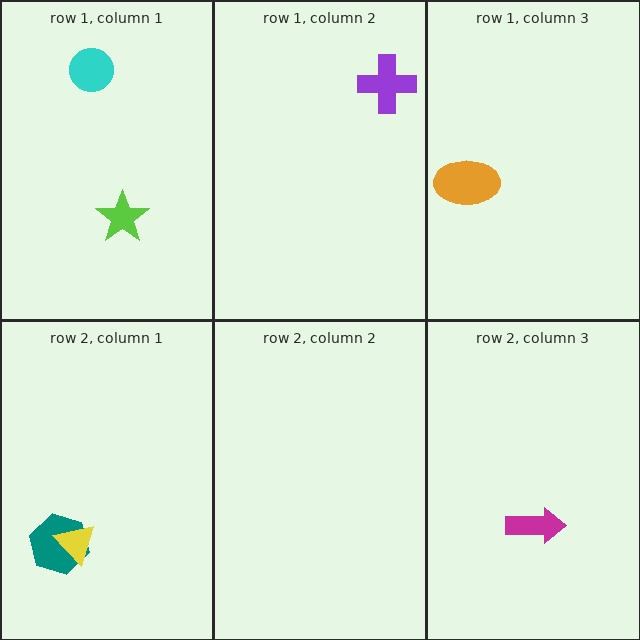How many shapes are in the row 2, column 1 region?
2.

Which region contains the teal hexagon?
The row 2, column 1 region.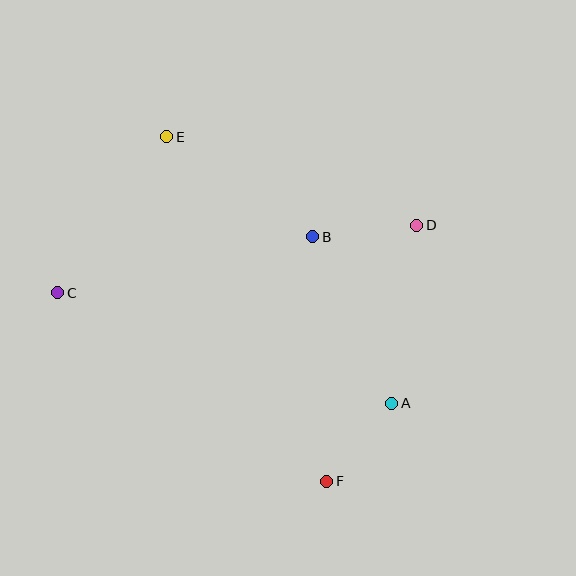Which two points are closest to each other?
Points A and F are closest to each other.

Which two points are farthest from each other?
Points E and F are farthest from each other.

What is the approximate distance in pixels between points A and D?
The distance between A and D is approximately 180 pixels.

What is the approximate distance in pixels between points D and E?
The distance between D and E is approximately 265 pixels.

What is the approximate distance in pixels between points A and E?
The distance between A and E is approximately 349 pixels.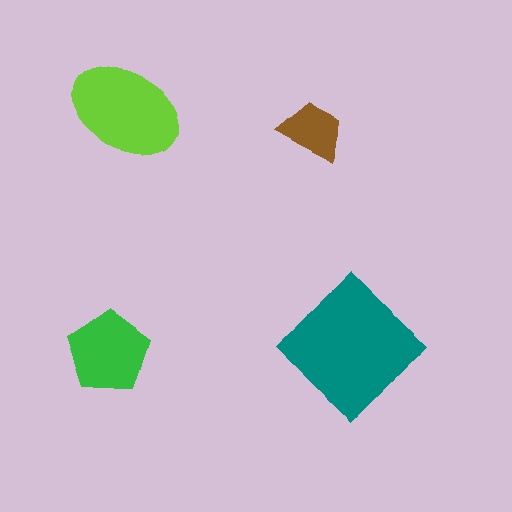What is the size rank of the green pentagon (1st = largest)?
3rd.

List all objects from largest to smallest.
The teal diamond, the lime ellipse, the green pentagon, the brown trapezoid.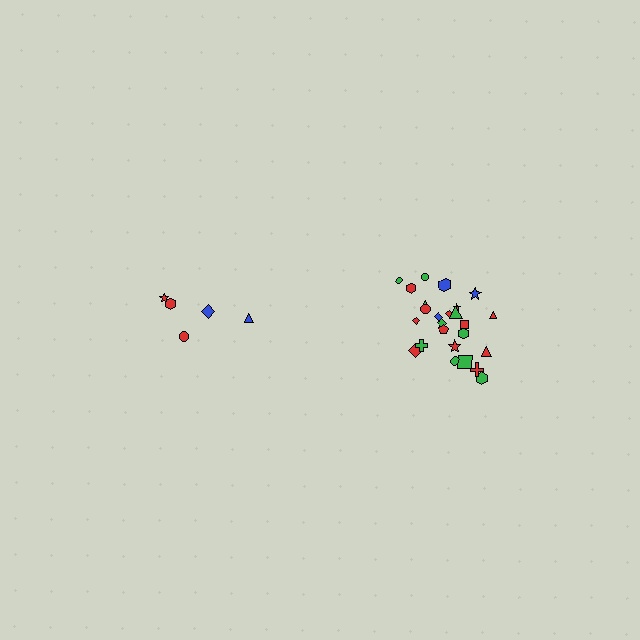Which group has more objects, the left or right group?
The right group.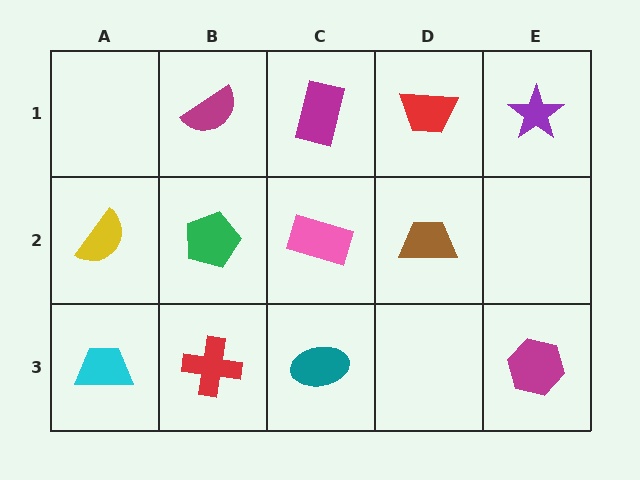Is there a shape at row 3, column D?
No, that cell is empty.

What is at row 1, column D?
A red trapezoid.